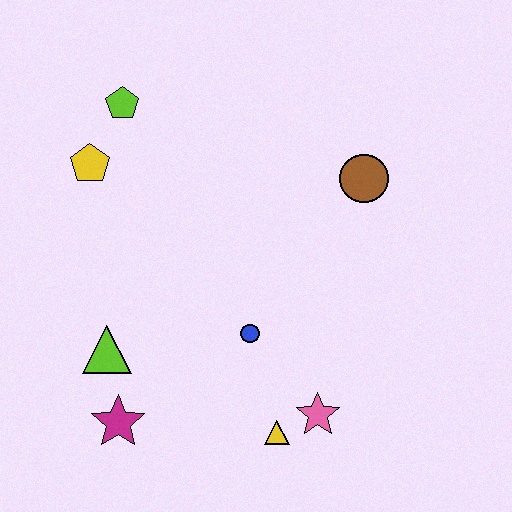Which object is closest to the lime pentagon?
The yellow pentagon is closest to the lime pentagon.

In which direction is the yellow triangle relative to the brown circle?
The yellow triangle is below the brown circle.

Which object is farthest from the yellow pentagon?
The pink star is farthest from the yellow pentagon.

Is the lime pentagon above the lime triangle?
Yes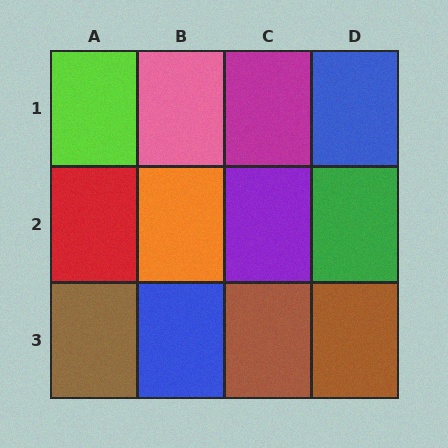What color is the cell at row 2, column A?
Red.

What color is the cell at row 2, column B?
Orange.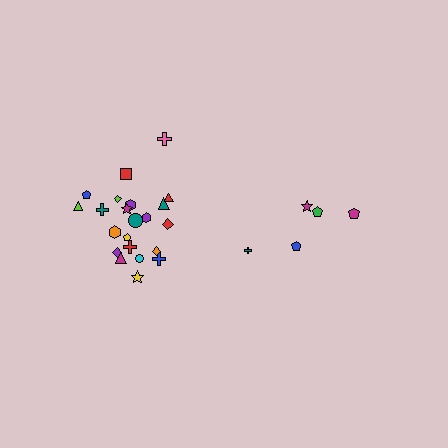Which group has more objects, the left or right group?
The left group.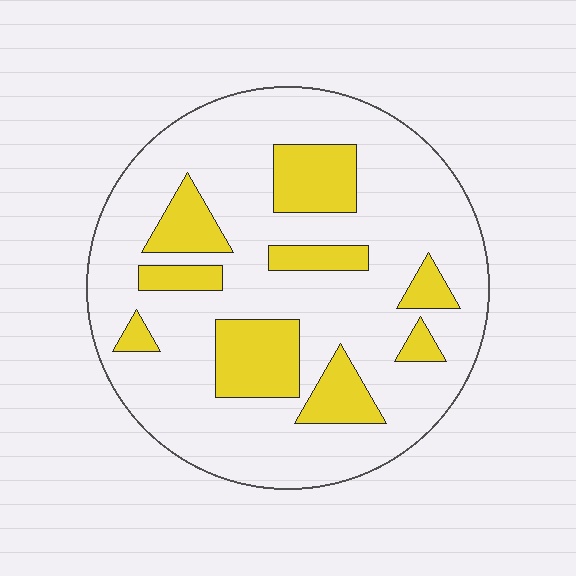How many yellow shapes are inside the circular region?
9.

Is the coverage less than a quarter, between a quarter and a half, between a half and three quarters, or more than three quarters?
Less than a quarter.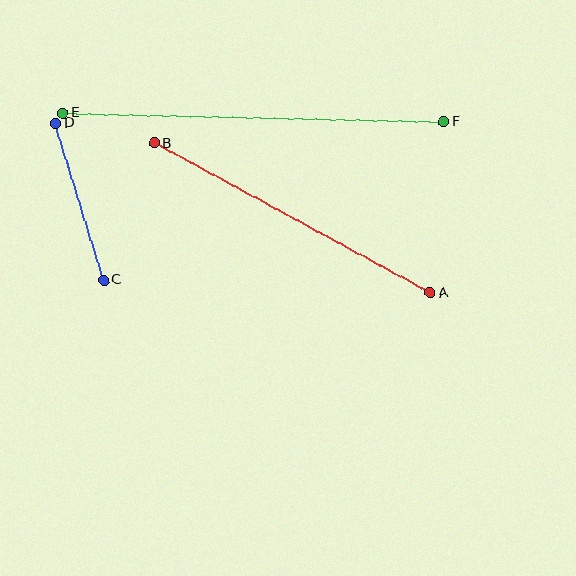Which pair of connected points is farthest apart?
Points E and F are farthest apart.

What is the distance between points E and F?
The distance is approximately 381 pixels.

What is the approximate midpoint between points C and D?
The midpoint is at approximately (80, 202) pixels.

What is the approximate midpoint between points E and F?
The midpoint is at approximately (253, 117) pixels.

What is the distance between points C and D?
The distance is approximately 164 pixels.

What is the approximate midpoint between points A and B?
The midpoint is at approximately (292, 218) pixels.